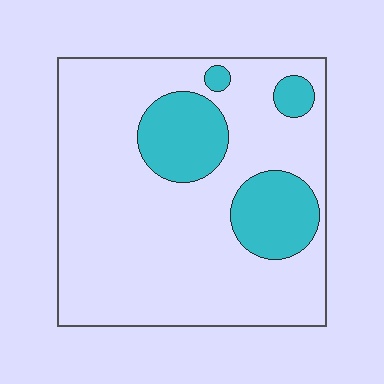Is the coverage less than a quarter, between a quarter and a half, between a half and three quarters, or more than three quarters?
Less than a quarter.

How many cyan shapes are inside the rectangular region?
4.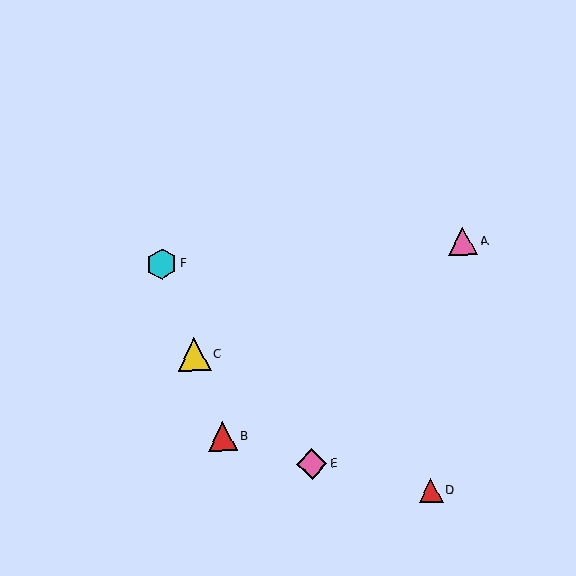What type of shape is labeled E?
Shape E is a pink diamond.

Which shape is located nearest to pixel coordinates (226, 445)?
The red triangle (labeled B) at (222, 437) is nearest to that location.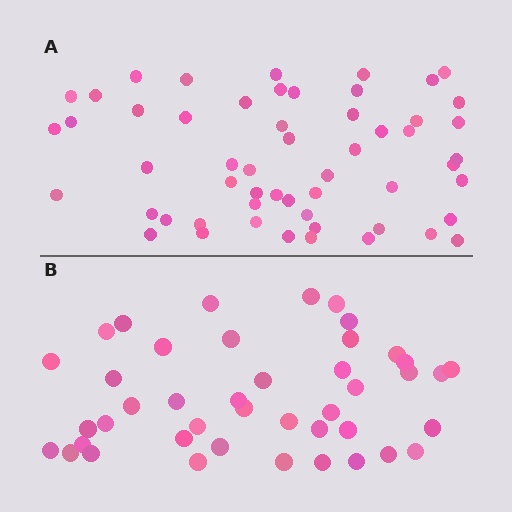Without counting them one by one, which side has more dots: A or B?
Region A (the top region) has more dots.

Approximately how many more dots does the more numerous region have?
Region A has roughly 12 or so more dots than region B.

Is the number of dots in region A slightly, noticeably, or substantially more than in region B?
Region A has noticeably more, but not dramatically so. The ratio is roughly 1.3 to 1.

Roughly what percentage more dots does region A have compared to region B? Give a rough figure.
About 30% more.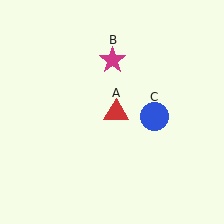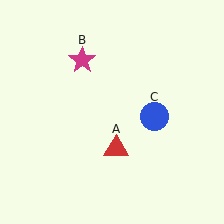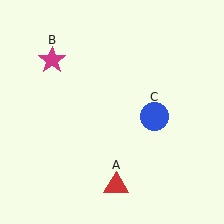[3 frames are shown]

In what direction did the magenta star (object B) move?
The magenta star (object B) moved left.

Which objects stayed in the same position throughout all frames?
Blue circle (object C) remained stationary.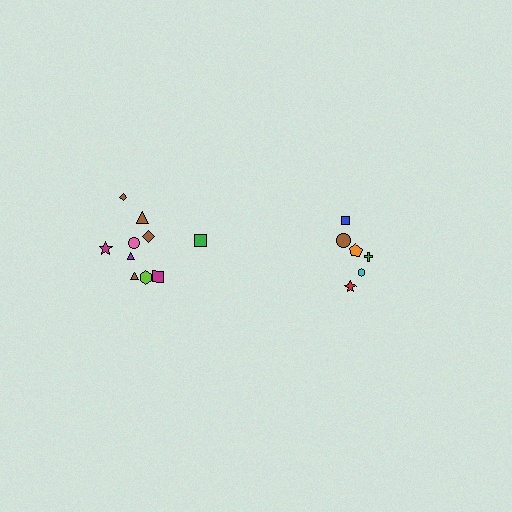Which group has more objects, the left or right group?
The left group.